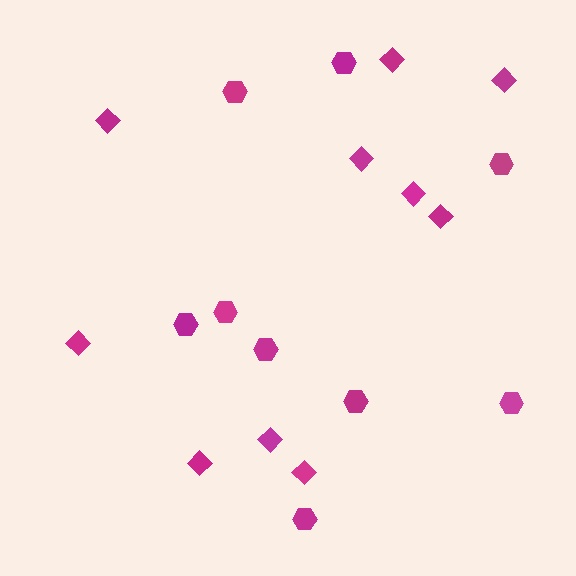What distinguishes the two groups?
There are 2 groups: one group of diamonds (10) and one group of hexagons (9).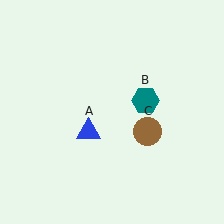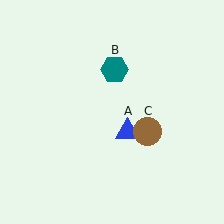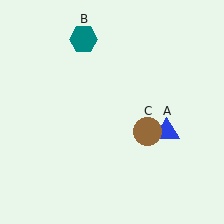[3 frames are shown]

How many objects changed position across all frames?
2 objects changed position: blue triangle (object A), teal hexagon (object B).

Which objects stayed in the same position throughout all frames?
Brown circle (object C) remained stationary.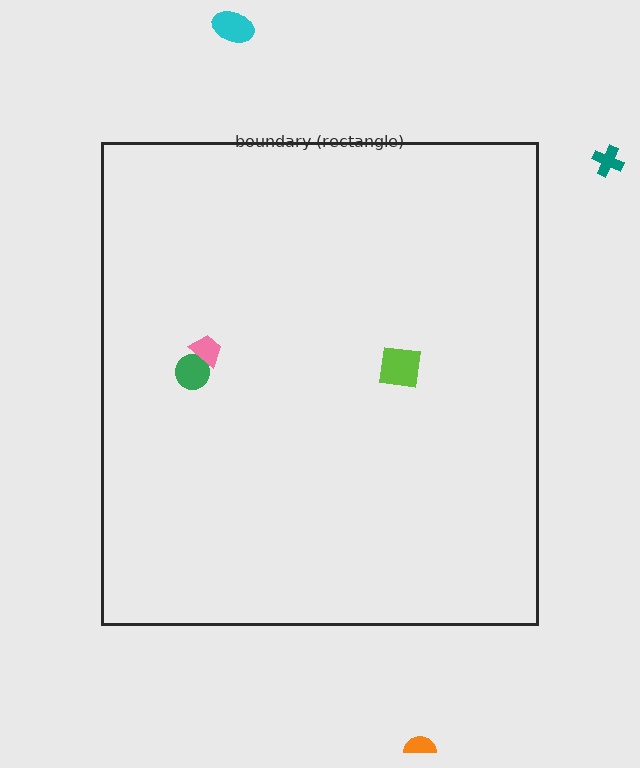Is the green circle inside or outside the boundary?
Inside.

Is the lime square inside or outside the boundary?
Inside.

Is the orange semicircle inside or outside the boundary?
Outside.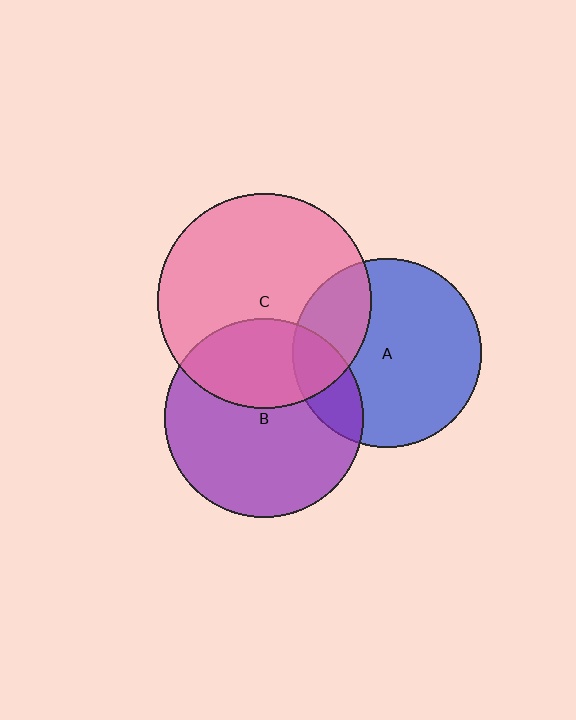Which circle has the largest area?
Circle C (pink).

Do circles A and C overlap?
Yes.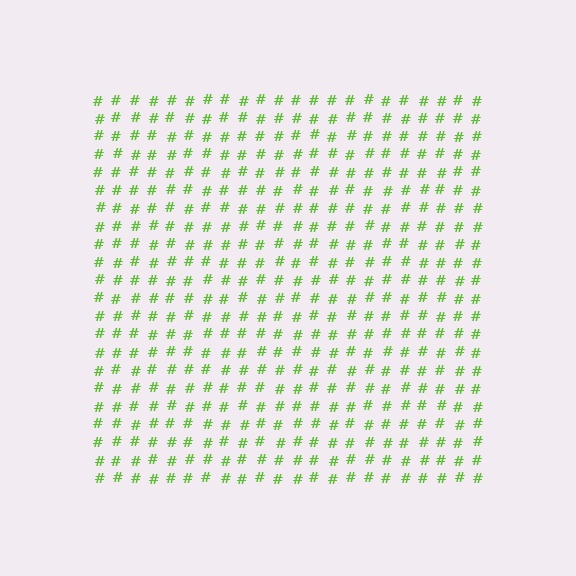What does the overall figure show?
The overall figure shows a square.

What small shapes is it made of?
It is made of small hash symbols.